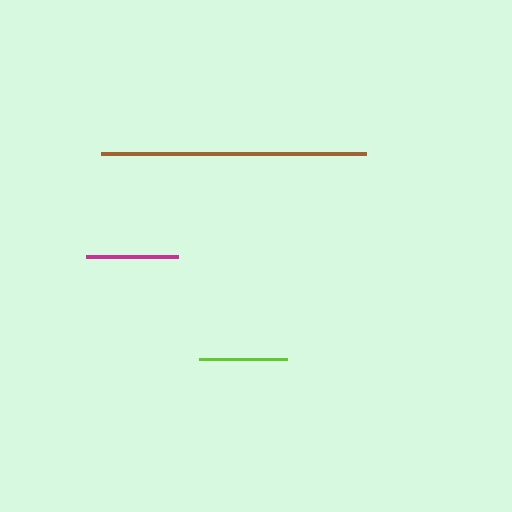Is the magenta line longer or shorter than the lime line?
The magenta line is longer than the lime line.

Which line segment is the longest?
The brown line is the longest at approximately 266 pixels.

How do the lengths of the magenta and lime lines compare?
The magenta and lime lines are approximately the same length.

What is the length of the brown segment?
The brown segment is approximately 266 pixels long.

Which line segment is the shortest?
The lime line is the shortest at approximately 88 pixels.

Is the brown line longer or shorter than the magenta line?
The brown line is longer than the magenta line.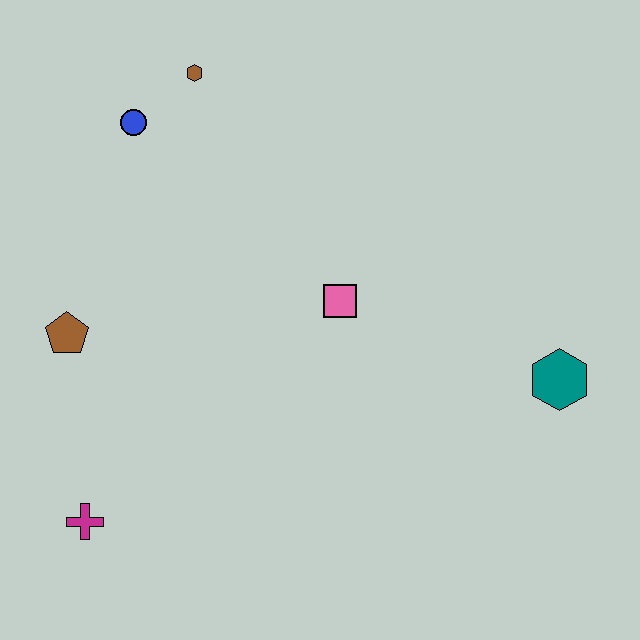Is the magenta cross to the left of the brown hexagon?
Yes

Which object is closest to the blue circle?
The brown hexagon is closest to the blue circle.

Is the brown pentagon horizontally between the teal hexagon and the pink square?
No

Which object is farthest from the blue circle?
The teal hexagon is farthest from the blue circle.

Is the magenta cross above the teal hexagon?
No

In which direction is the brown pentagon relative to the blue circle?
The brown pentagon is below the blue circle.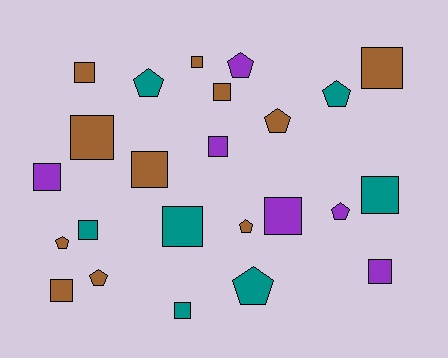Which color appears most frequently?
Brown, with 11 objects.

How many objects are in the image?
There are 24 objects.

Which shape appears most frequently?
Square, with 15 objects.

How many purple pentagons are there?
There are 2 purple pentagons.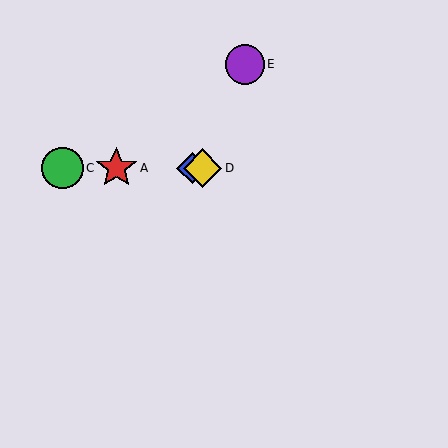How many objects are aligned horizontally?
4 objects (A, B, C, D) are aligned horizontally.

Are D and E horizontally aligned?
No, D is at y≈168 and E is at y≈64.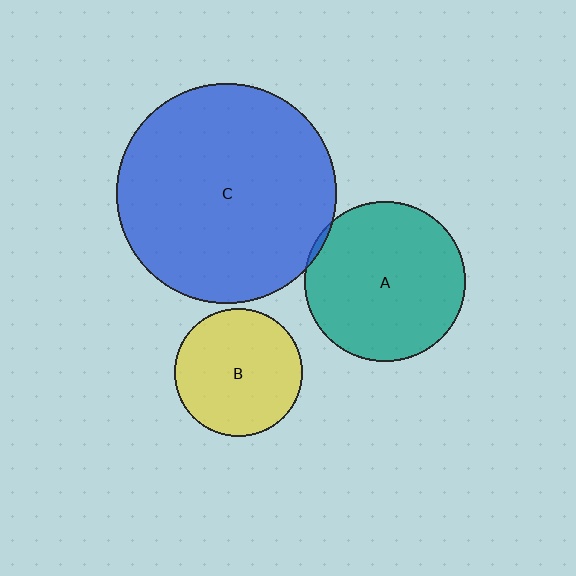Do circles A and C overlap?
Yes.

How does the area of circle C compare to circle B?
Approximately 2.9 times.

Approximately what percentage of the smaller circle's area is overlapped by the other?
Approximately 5%.